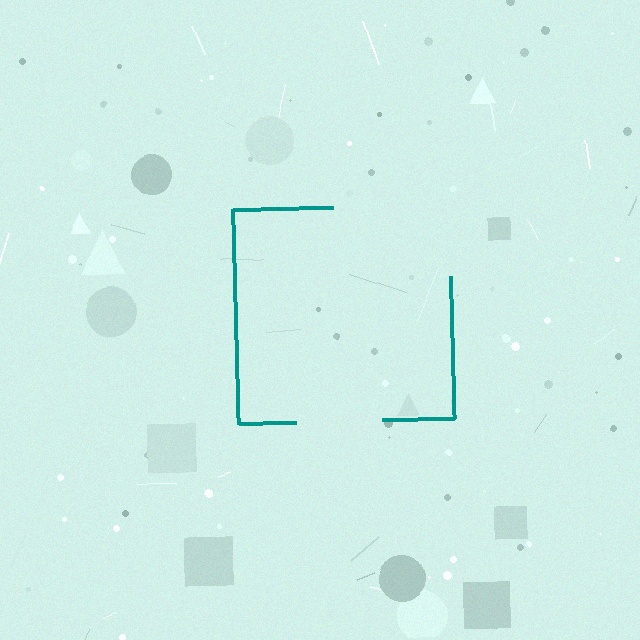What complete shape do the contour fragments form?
The contour fragments form a square.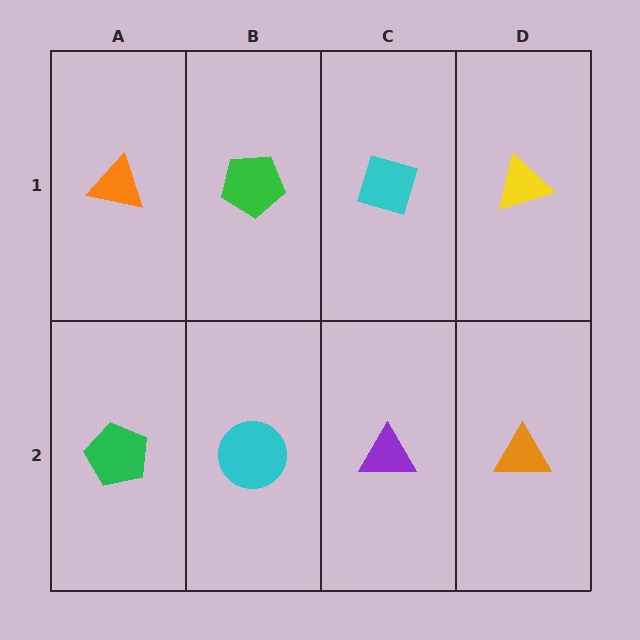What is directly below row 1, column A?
A green pentagon.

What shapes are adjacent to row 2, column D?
A yellow triangle (row 1, column D), a purple triangle (row 2, column C).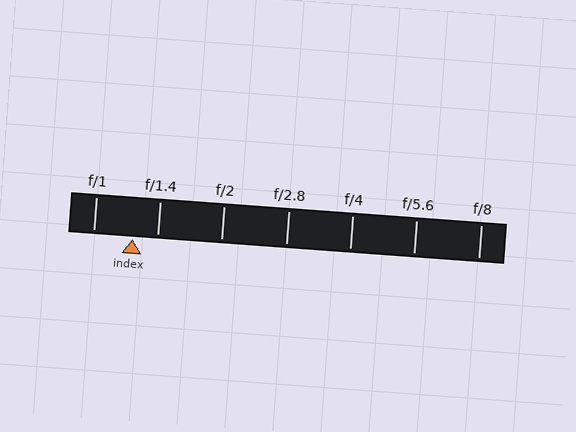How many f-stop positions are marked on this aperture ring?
There are 7 f-stop positions marked.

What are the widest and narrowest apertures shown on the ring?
The widest aperture shown is f/1 and the narrowest is f/8.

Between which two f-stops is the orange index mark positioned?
The index mark is between f/1 and f/1.4.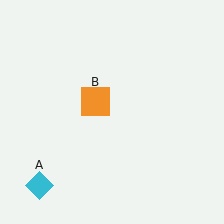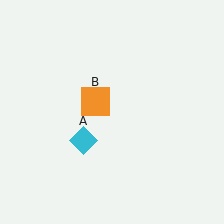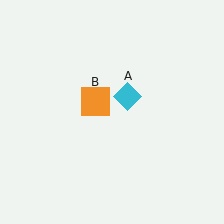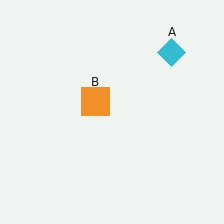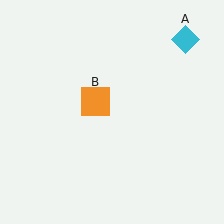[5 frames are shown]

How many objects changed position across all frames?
1 object changed position: cyan diamond (object A).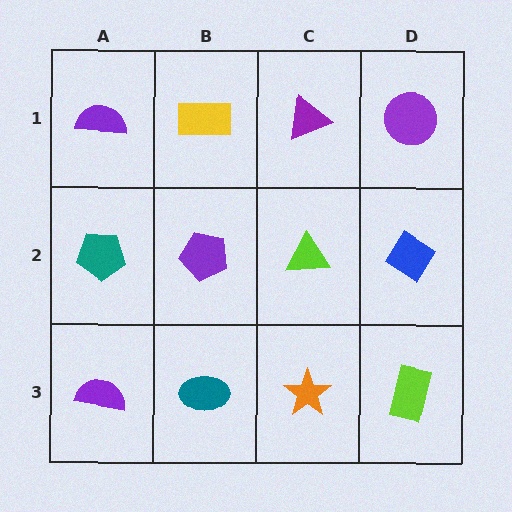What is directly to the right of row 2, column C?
A blue diamond.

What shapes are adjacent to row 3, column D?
A blue diamond (row 2, column D), an orange star (row 3, column C).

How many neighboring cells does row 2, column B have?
4.